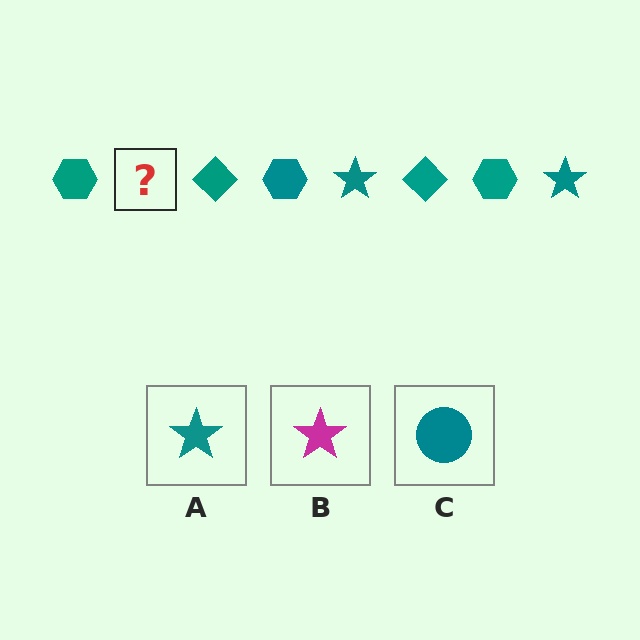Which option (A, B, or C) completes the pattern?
A.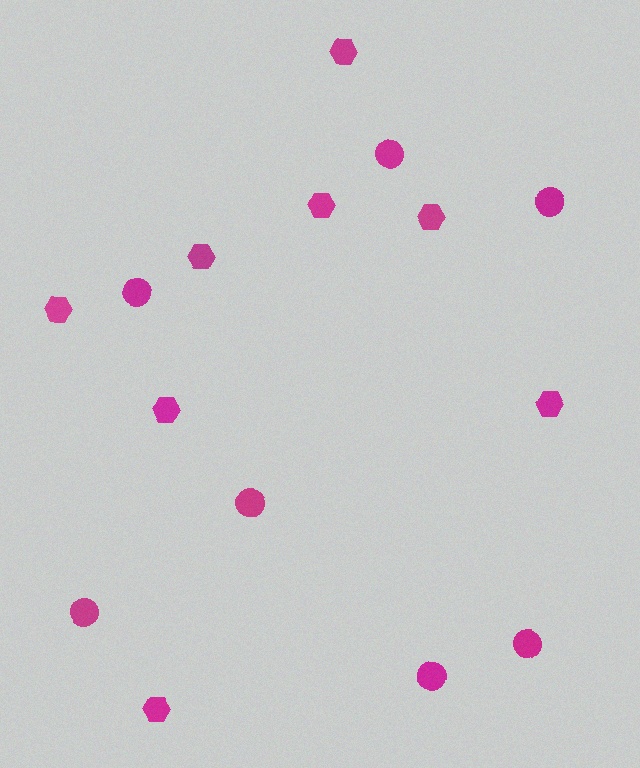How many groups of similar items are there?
There are 2 groups: one group of circles (7) and one group of hexagons (8).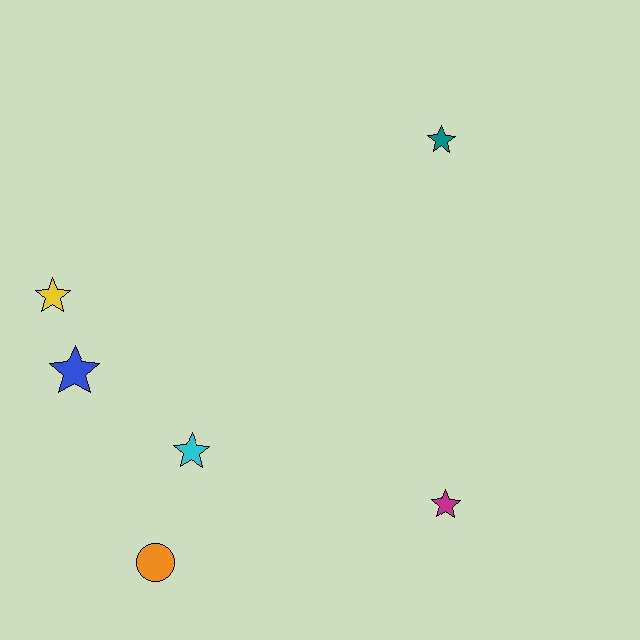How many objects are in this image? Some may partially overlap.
There are 6 objects.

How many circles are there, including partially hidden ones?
There is 1 circle.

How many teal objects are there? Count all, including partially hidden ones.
There is 1 teal object.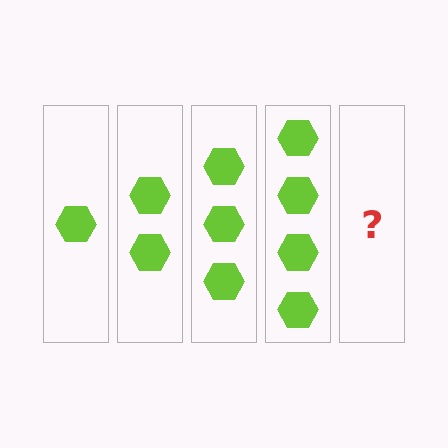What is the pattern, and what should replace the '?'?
The pattern is that each step adds one more hexagon. The '?' should be 5 hexagons.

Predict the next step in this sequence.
The next step is 5 hexagons.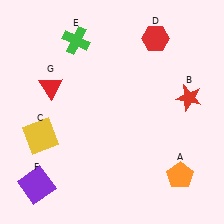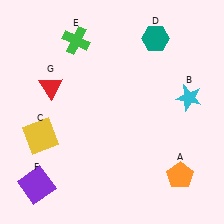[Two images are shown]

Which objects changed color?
B changed from red to cyan. D changed from red to teal.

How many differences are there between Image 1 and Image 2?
There are 2 differences between the two images.